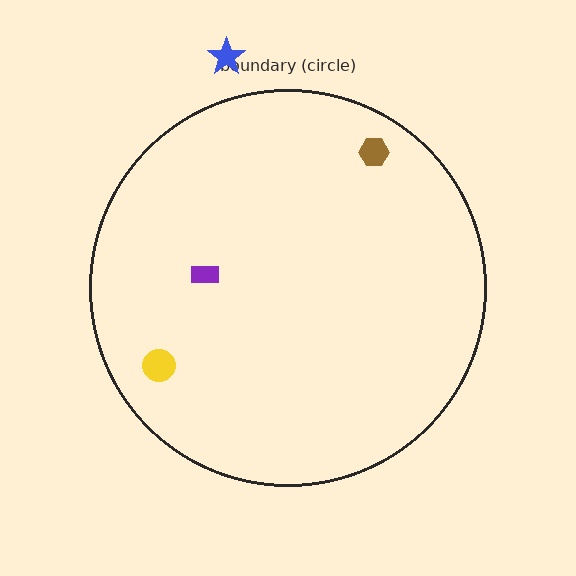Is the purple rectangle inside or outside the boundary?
Inside.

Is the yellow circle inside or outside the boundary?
Inside.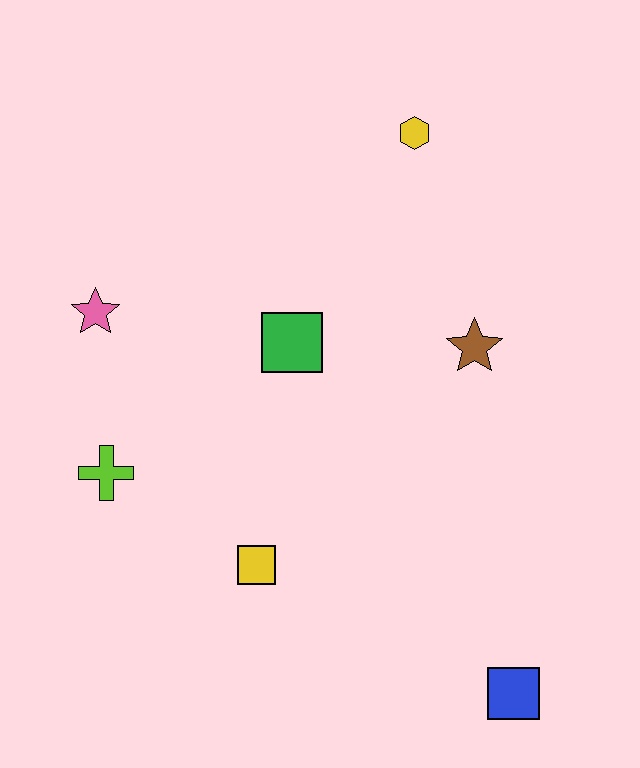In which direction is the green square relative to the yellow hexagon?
The green square is below the yellow hexagon.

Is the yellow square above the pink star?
No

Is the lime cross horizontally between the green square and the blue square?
No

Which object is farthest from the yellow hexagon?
The blue square is farthest from the yellow hexagon.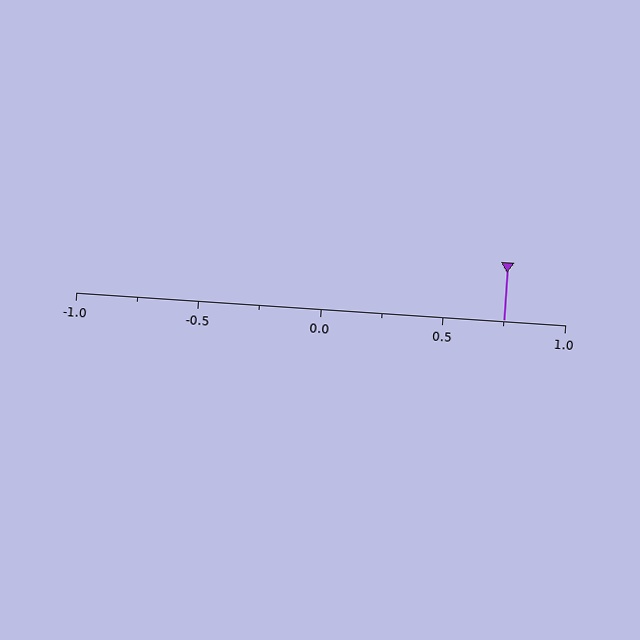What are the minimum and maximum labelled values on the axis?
The axis runs from -1.0 to 1.0.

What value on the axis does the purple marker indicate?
The marker indicates approximately 0.75.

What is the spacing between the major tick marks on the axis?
The major ticks are spaced 0.5 apart.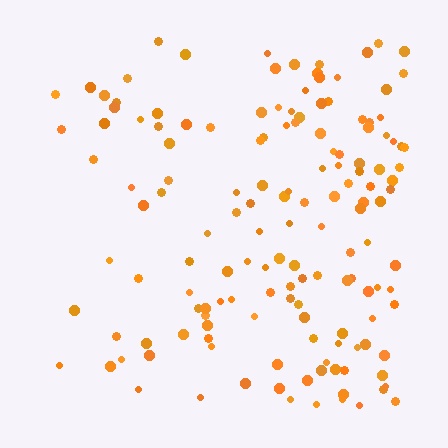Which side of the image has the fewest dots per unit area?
The left.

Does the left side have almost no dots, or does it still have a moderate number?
Still a moderate number, just noticeably fewer than the right.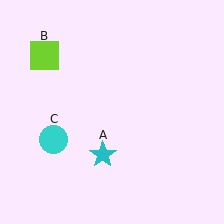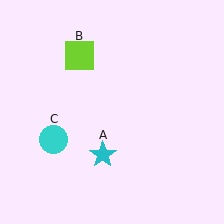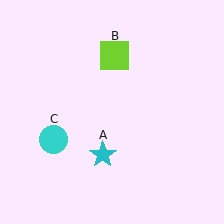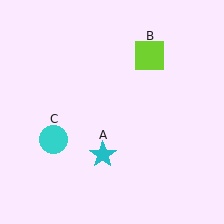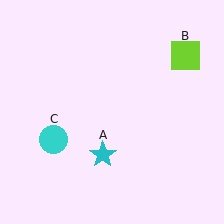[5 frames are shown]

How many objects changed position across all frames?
1 object changed position: lime square (object B).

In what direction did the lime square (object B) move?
The lime square (object B) moved right.